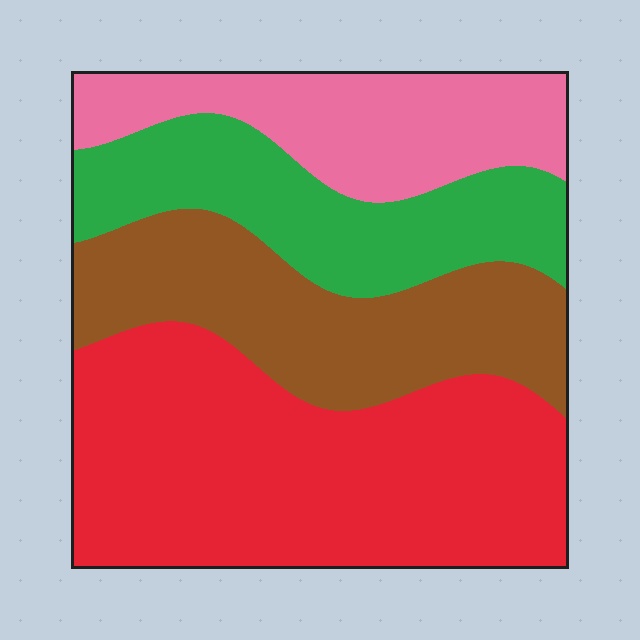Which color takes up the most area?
Red, at roughly 40%.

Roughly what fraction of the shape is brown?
Brown covers 23% of the shape.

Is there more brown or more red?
Red.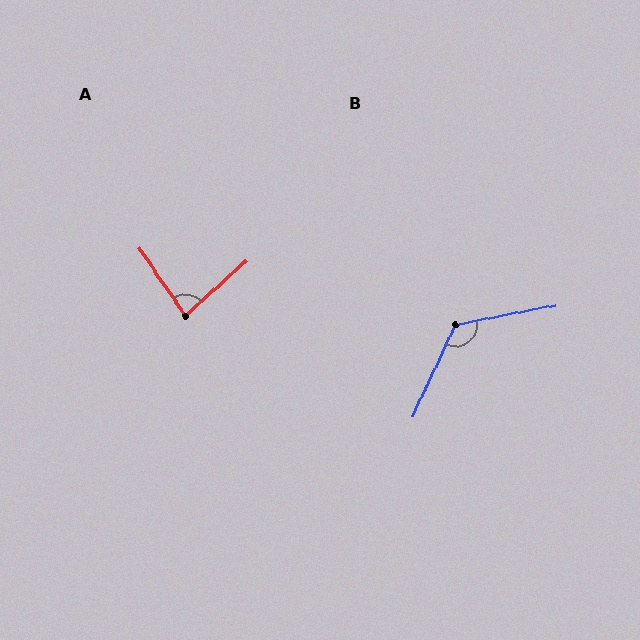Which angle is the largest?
B, at approximately 126 degrees.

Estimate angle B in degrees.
Approximately 126 degrees.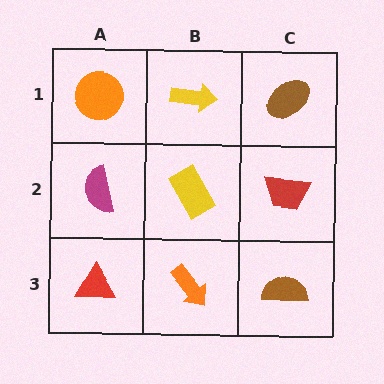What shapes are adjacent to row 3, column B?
A yellow rectangle (row 2, column B), a red triangle (row 3, column A), a brown semicircle (row 3, column C).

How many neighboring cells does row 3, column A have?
2.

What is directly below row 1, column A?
A magenta semicircle.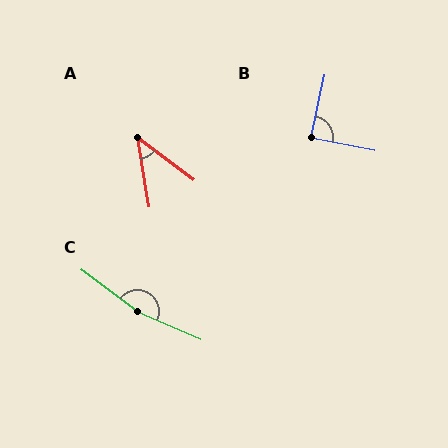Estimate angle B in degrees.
Approximately 89 degrees.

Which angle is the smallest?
A, at approximately 44 degrees.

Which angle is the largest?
C, at approximately 167 degrees.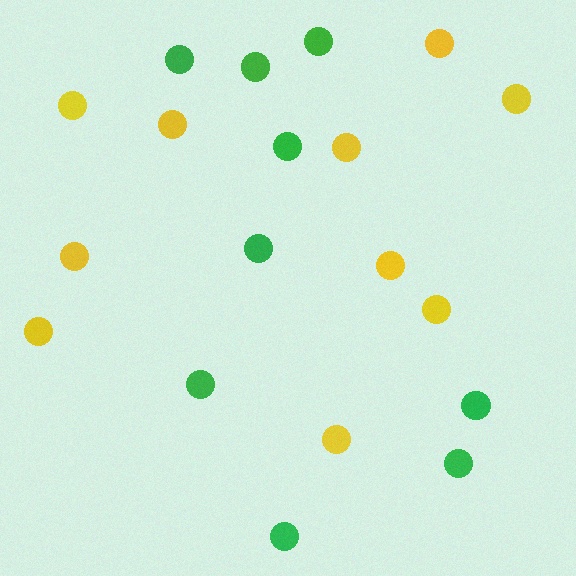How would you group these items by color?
There are 2 groups: one group of yellow circles (10) and one group of green circles (9).